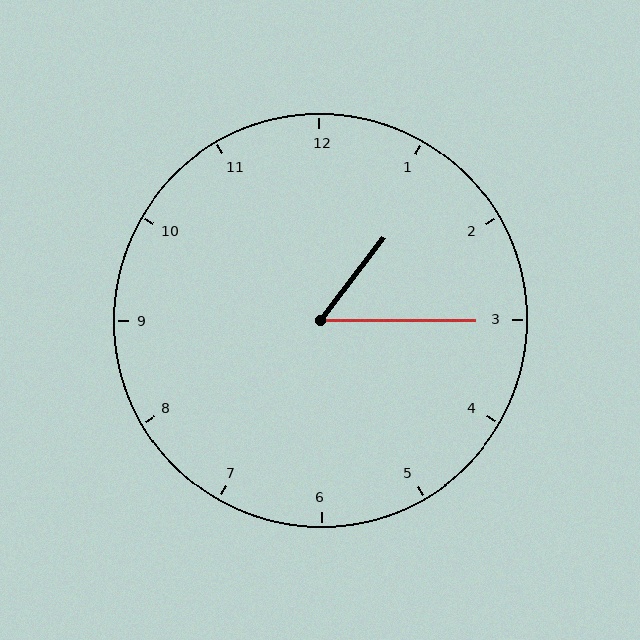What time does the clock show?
1:15.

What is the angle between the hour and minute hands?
Approximately 52 degrees.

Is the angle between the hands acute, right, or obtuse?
It is acute.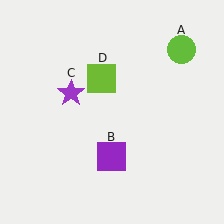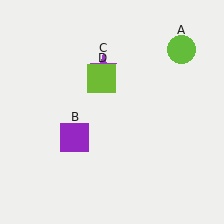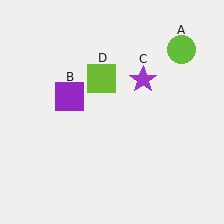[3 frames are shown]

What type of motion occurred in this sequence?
The purple square (object B), purple star (object C) rotated clockwise around the center of the scene.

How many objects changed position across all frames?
2 objects changed position: purple square (object B), purple star (object C).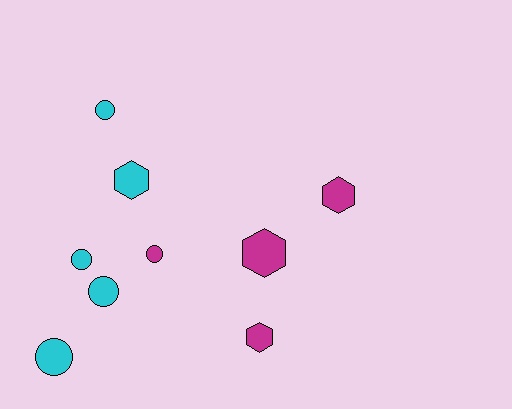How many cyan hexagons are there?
There is 1 cyan hexagon.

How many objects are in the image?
There are 9 objects.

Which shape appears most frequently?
Circle, with 5 objects.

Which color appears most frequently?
Cyan, with 5 objects.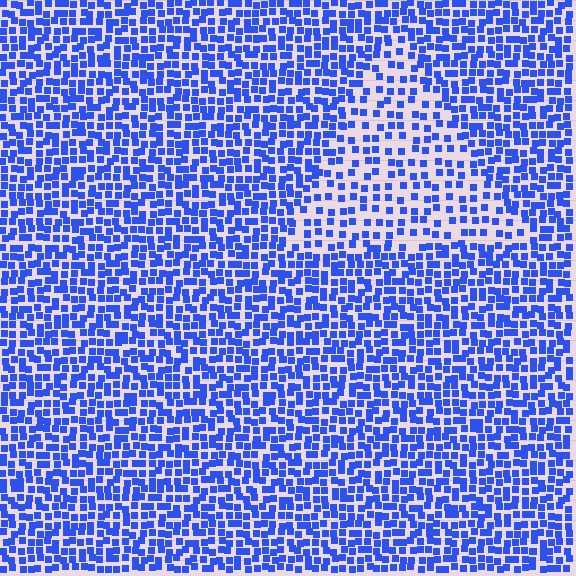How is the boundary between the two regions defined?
The boundary is defined by a change in element density (approximately 1.9x ratio). All elements are the same color, size, and shape.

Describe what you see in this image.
The image contains small blue elements arranged at two different densities. A triangle-shaped region is visible where the elements are less densely packed than the surrounding area.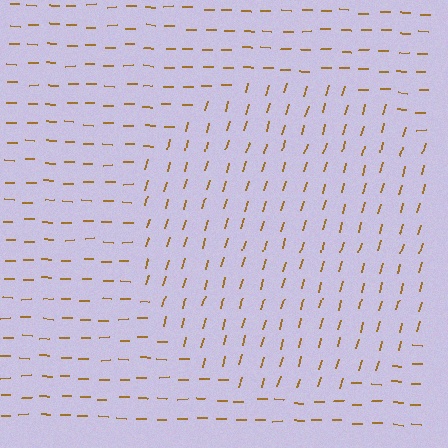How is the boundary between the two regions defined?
The boundary is defined purely by a change in line orientation (approximately 75 degrees difference). All lines are the same color and thickness.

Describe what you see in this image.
The image is filled with small brown line segments. A circle region in the image has lines oriented differently from the surrounding lines, creating a visible texture boundary.